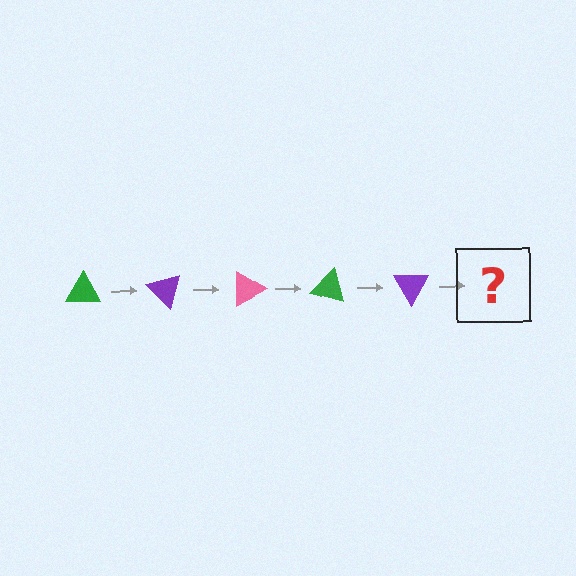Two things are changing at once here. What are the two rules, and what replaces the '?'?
The two rules are that it rotates 45 degrees each step and the color cycles through green, purple, and pink. The '?' should be a pink triangle, rotated 225 degrees from the start.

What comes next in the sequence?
The next element should be a pink triangle, rotated 225 degrees from the start.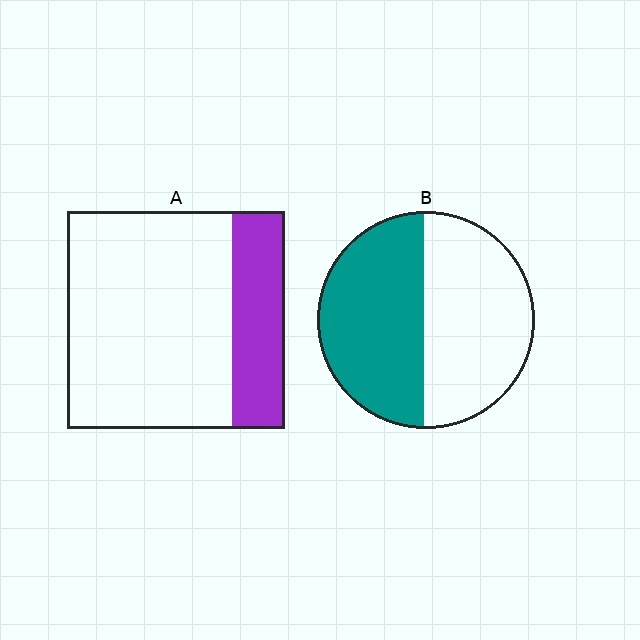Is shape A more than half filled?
No.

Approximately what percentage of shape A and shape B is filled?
A is approximately 25% and B is approximately 50%.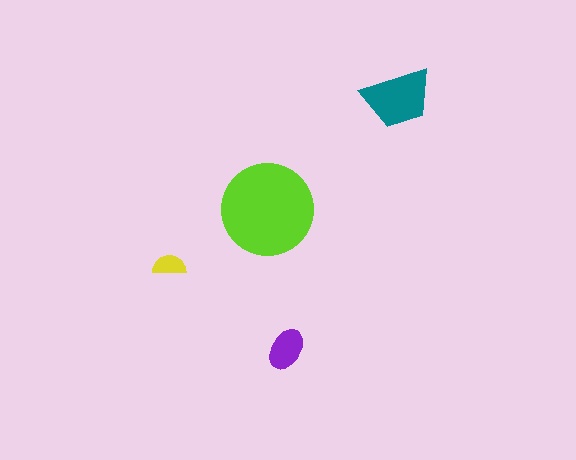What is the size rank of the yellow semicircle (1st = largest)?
4th.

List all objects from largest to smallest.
The lime circle, the teal trapezoid, the purple ellipse, the yellow semicircle.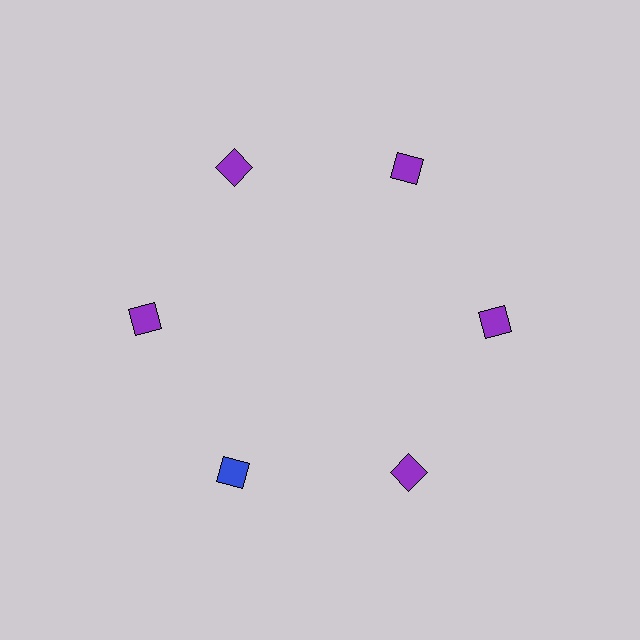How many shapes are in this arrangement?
There are 6 shapes arranged in a ring pattern.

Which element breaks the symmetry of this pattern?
The blue diamond at roughly the 7 o'clock position breaks the symmetry. All other shapes are purple diamonds.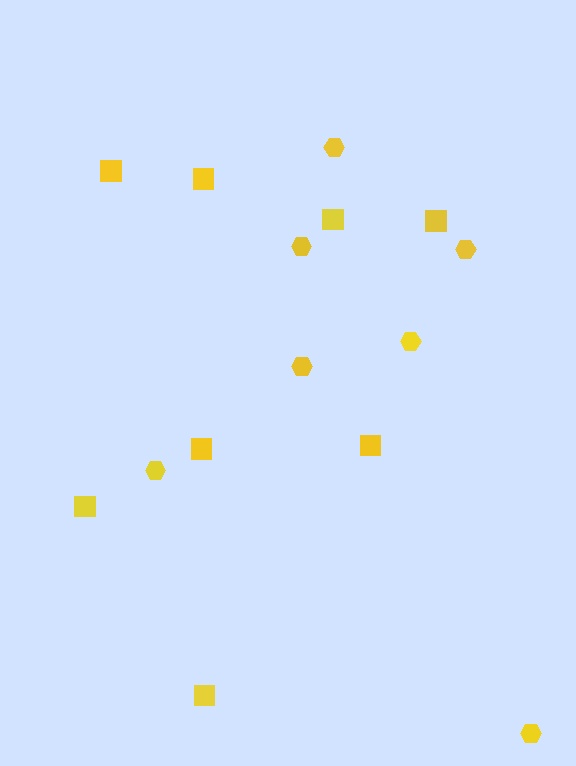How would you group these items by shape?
There are 2 groups: one group of hexagons (7) and one group of squares (8).